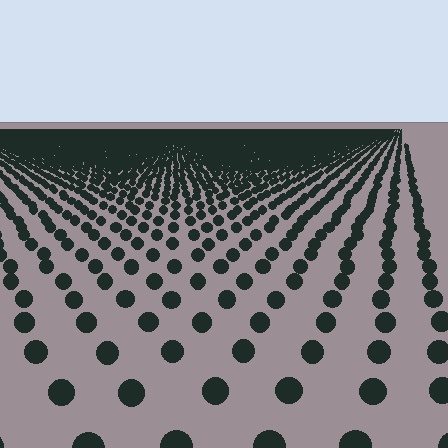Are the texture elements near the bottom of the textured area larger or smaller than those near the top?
Larger. Near the bottom, elements are closer to the viewer and appear at a bigger on-screen size.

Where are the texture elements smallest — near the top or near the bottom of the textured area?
Near the top.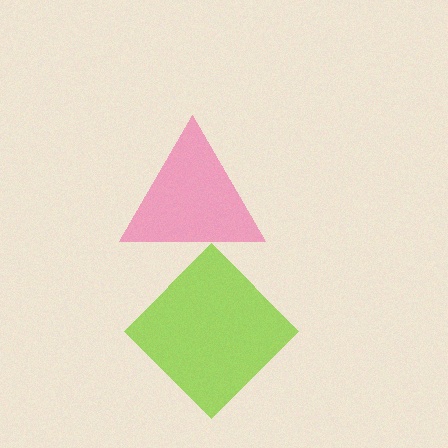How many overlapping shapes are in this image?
There are 2 overlapping shapes in the image.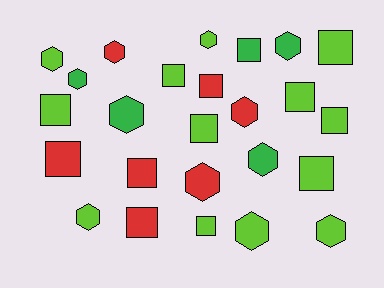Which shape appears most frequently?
Square, with 13 objects.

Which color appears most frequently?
Lime, with 13 objects.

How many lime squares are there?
There are 8 lime squares.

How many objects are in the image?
There are 25 objects.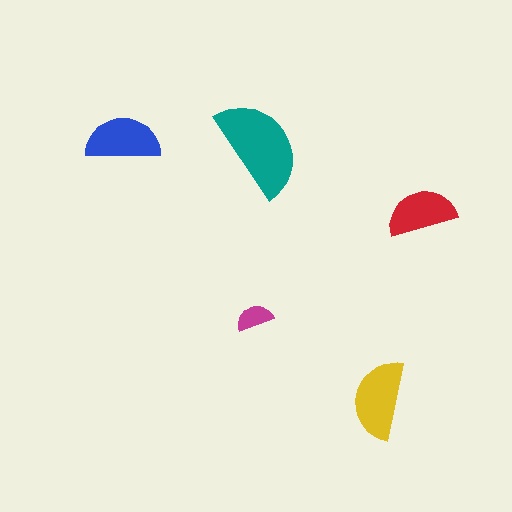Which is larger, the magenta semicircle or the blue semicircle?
The blue one.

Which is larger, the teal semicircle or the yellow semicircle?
The teal one.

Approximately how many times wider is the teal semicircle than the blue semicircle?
About 1.5 times wider.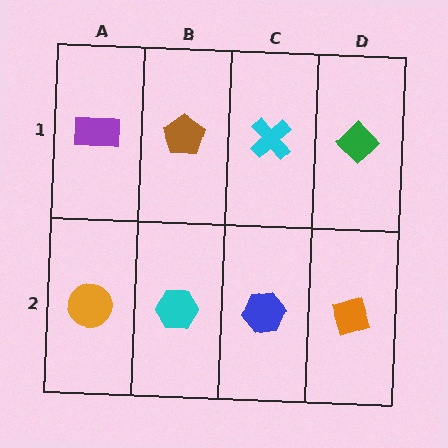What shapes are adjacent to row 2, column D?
A green diamond (row 1, column D), a blue hexagon (row 2, column C).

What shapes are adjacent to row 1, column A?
An orange circle (row 2, column A), a brown pentagon (row 1, column B).